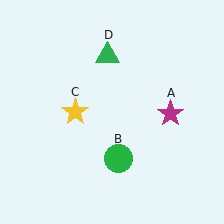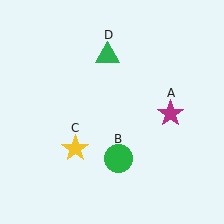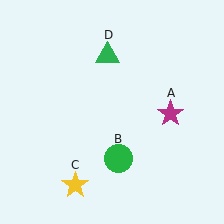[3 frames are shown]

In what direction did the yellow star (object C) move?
The yellow star (object C) moved down.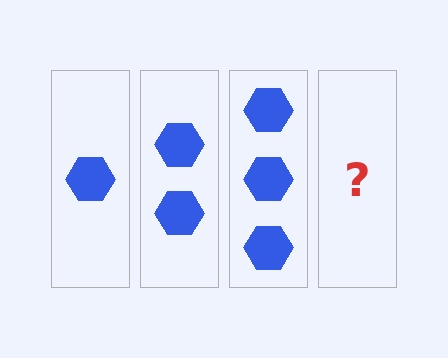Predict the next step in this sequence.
The next step is 4 hexagons.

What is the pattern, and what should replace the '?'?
The pattern is that each step adds one more hexagon. The '?' should be 4 hexagons.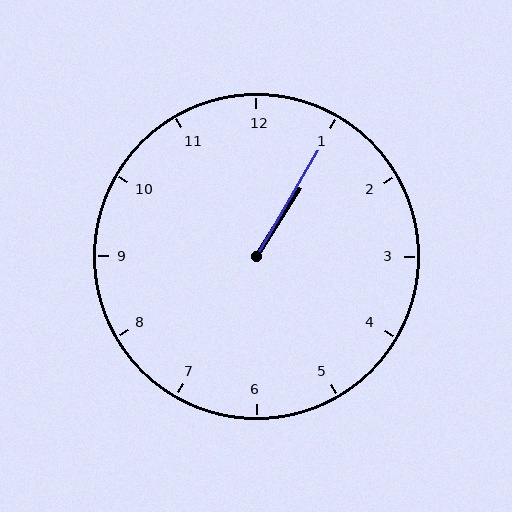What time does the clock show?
1:05.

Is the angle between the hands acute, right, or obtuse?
It is acute.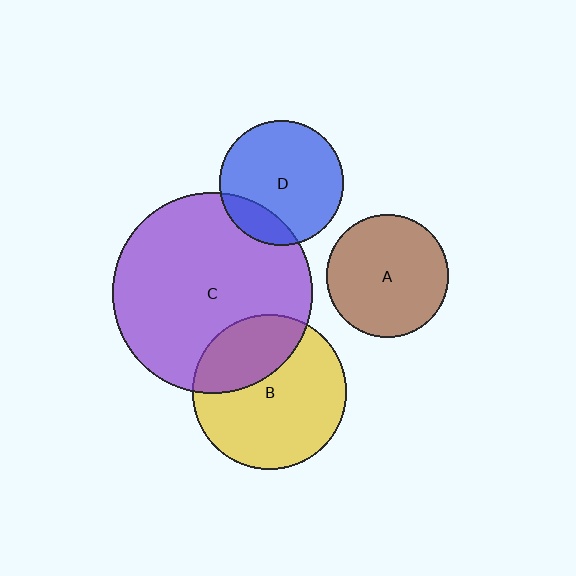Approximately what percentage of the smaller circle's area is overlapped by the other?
Approximately 15%.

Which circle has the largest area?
Circle C (purple).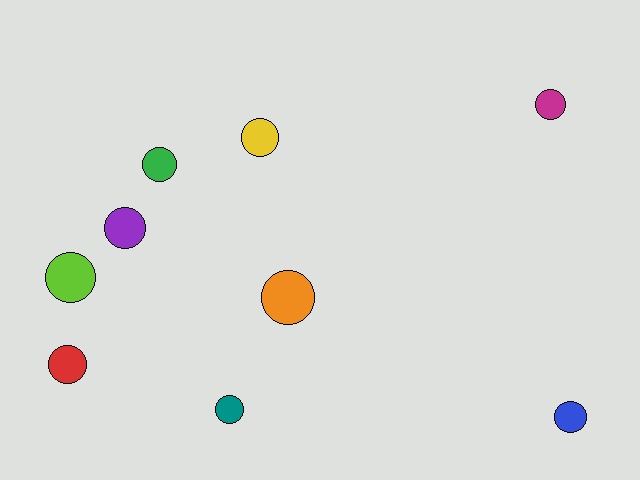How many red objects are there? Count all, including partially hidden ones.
There is 1 red object.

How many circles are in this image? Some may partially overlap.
There are 9 circles.